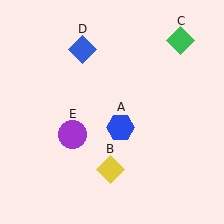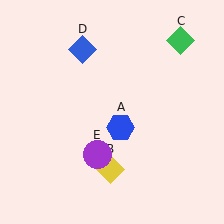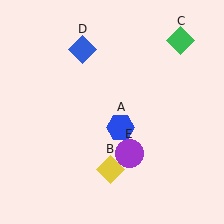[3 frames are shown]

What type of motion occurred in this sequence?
The purple circle (object E) rotated counterclockwise around the center of the scene.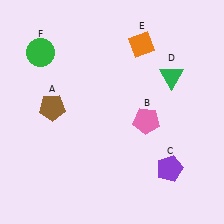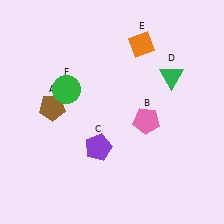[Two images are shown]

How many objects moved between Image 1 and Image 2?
2 objects moved between the two images.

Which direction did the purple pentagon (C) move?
The purple pentagon (C) moved left.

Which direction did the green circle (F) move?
The green circle (F) moved down.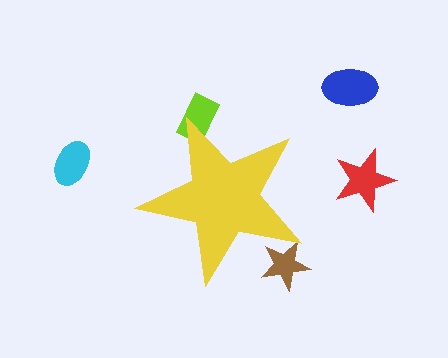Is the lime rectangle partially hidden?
Yes, the lime rectangle is partially hidden behind the yellow star.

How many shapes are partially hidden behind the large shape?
2 shapes are partially hidden.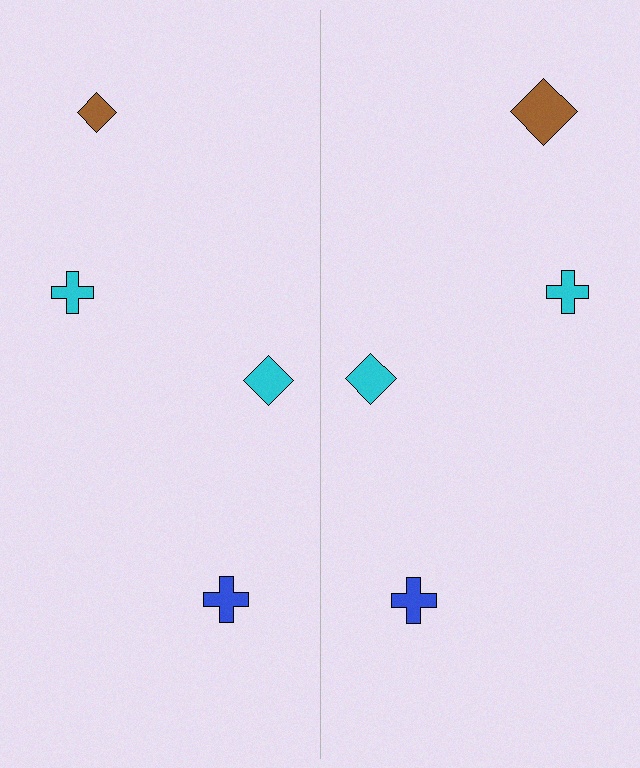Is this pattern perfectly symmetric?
No, the pattern is not perfectly symmetric. The brown diamond on the right side has a different size than its mirror counterpart.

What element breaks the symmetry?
The brown diamond on the right side has a different size than its mirror counterpart.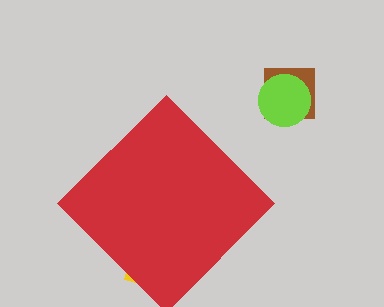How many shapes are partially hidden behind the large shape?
1 shape is partially hidden.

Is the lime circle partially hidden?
No, the lime circle is fully visible.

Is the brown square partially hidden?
No, the brown square is fully visible.